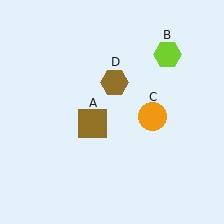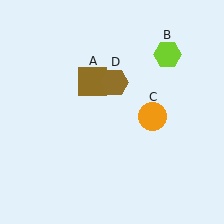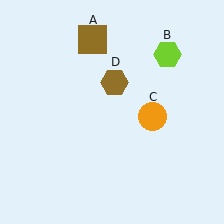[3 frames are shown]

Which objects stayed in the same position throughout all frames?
Lime hexagon (object B) and orange circle (object C) and brown hexagon (object D) remained stationary.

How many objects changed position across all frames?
1 object changed position: brown square (object A).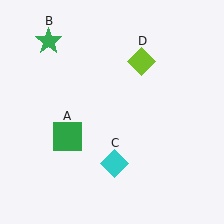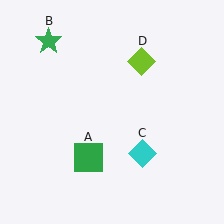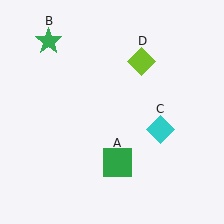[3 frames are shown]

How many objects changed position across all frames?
2 objects changed position: green square (object A), cyan diamond (object C).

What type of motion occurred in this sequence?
The green square (object A), cyan diamond (object C) rotated counterclockwise around the center of the scene.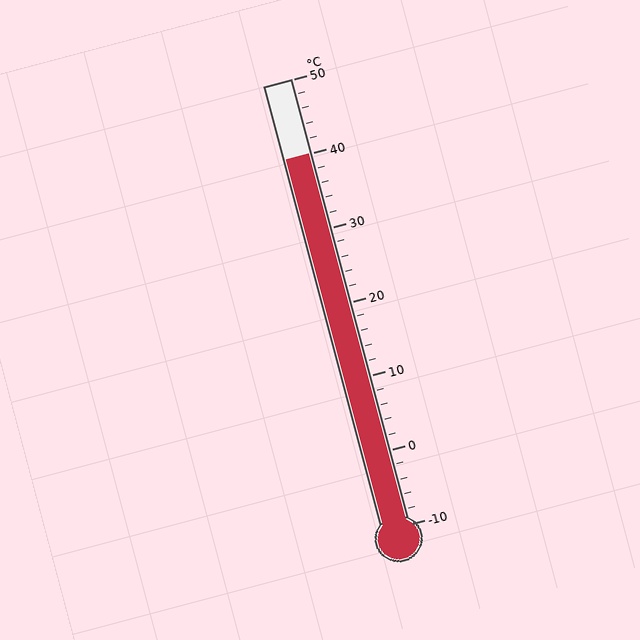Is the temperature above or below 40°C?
The temperature is at 40°C.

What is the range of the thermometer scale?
The thermometer scale ranges from -10°C to 50°C.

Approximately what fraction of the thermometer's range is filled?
The thermometer is filled to approximately 85% of its range.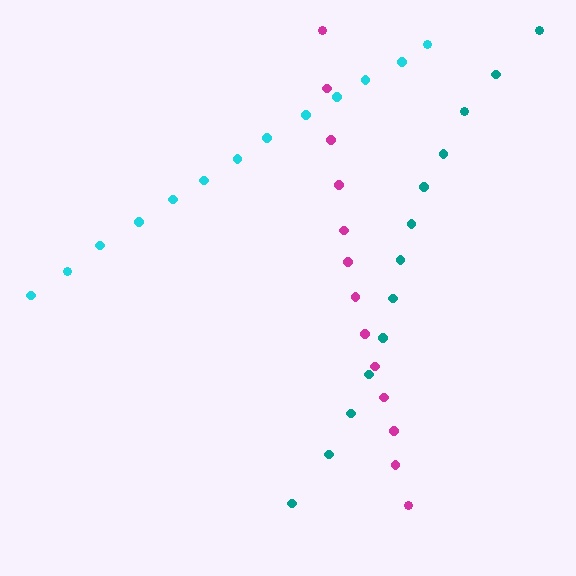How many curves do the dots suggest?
There are 3 distinct paths.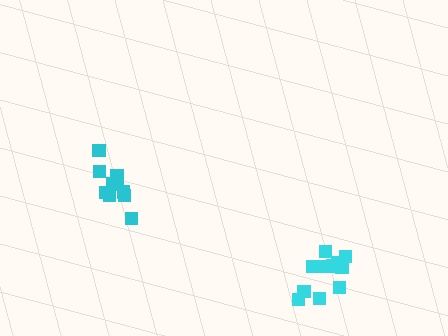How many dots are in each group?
Group 1: 10 dots, Group 2: 12 dots (22 total).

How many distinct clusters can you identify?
There are 2 distinct clusters.